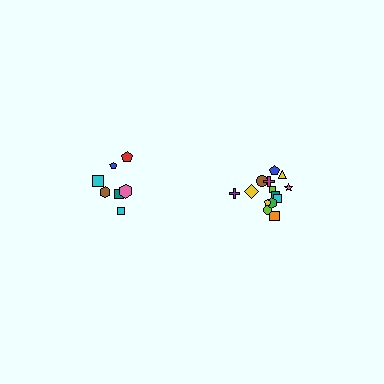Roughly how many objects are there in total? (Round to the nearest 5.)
Roughly 25 objects in total.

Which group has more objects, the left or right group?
The right group.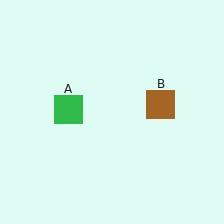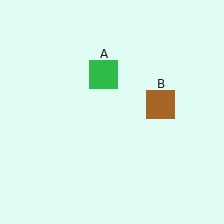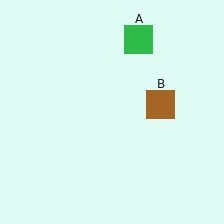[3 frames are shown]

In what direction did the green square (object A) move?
The green square (object A) moved up and to the right.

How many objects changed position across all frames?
1 object changed position: green square (object A).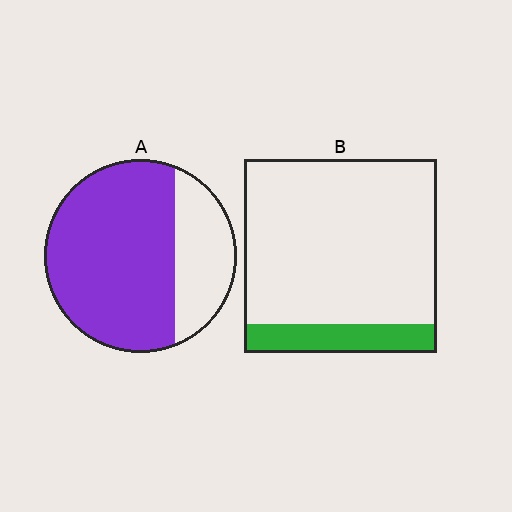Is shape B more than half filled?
No.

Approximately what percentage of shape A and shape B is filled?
A is approximately 70% and B is approximately 15%.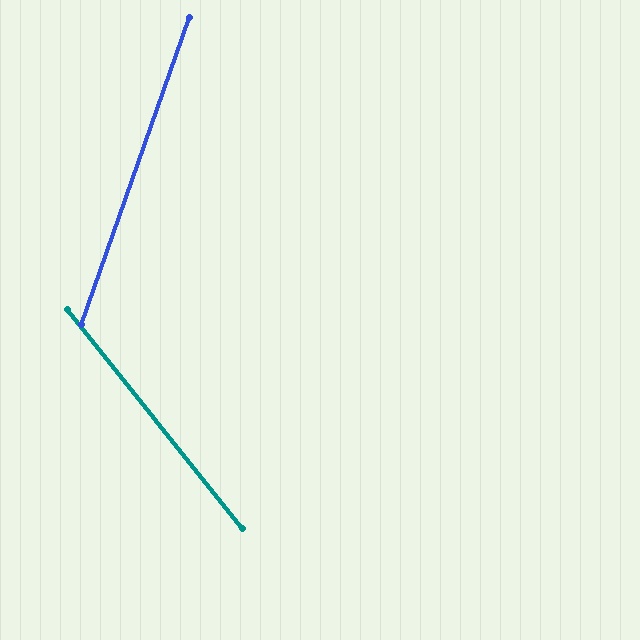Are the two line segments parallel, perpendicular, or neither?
Neither parallel nor perpendicular — they differ by about 58°.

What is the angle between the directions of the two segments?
Approximately 58 degrees.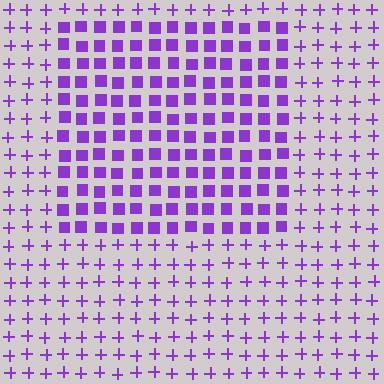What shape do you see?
I see a rectangle.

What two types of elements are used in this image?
The image uses squares inside the rectangle region and plus signs outside it.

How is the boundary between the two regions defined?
The boundary is defined by a change in element shape: squares inside vs. plus signs outside. All elements share the same color and spacing.